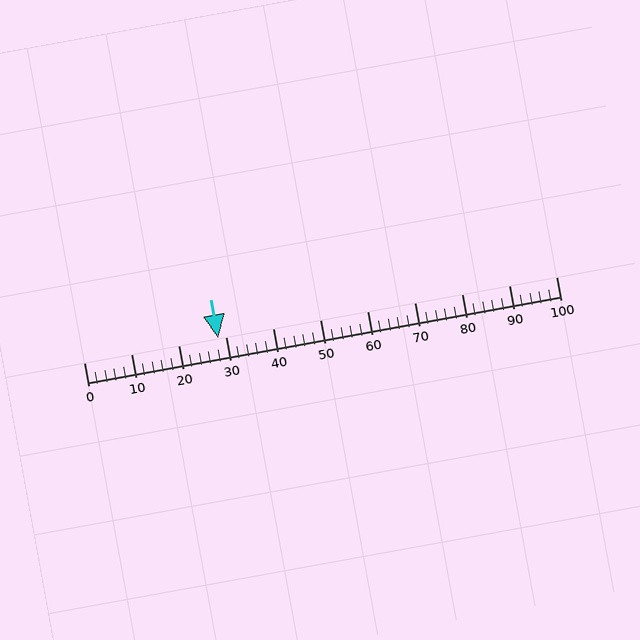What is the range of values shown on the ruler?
The ruler shows values from 0 to 100.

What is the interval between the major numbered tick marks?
The major tick marks are spaced 10 units apart.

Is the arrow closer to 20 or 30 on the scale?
The arrow is closer to 30.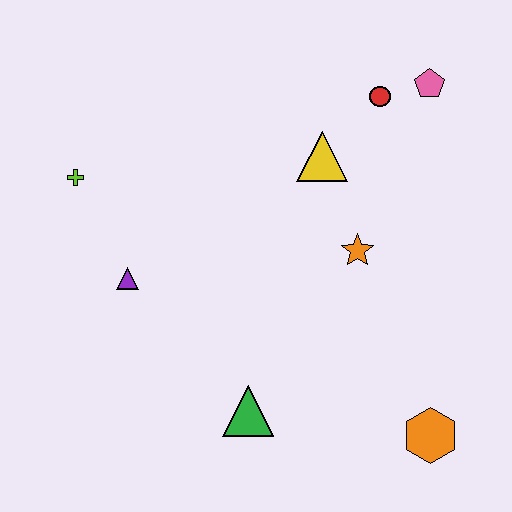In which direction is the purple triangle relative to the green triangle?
The purple triangle is above the green triangle.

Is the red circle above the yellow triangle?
Yes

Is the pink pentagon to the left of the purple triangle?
No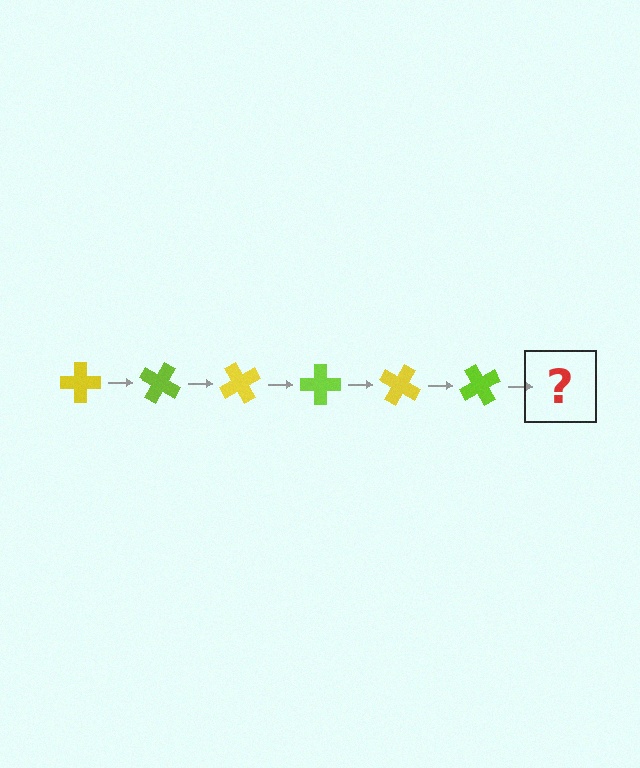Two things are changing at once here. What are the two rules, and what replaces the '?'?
The two rules are that it rotates 30 degrees each step and the color cycles through yellow and lime. The '?' should be a yellow cross, rotated 180 degrees from the start.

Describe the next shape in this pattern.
It should be a yellow cross, rotated 180 degrees from the start.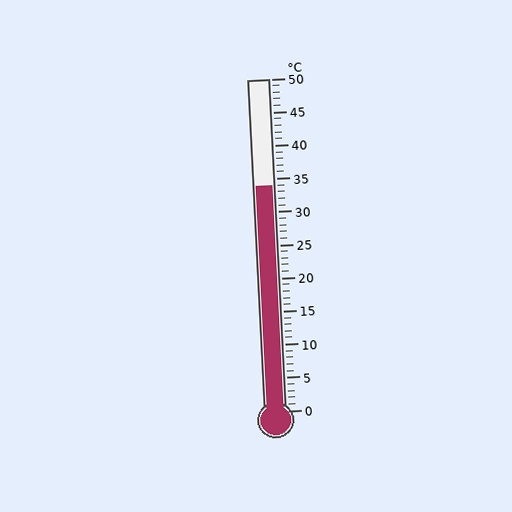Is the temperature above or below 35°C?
The temperature is below 35°C.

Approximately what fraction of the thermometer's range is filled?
The thermometer is filled to approximately 70% of its range.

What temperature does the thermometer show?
The thermometer shows approximately 34°C.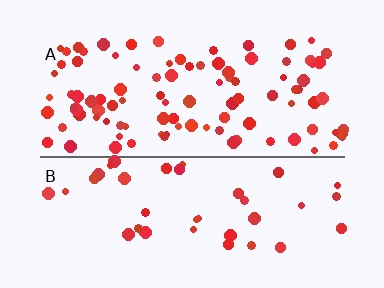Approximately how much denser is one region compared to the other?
Approximately 2.5× — region A over region B.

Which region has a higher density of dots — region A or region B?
A (the top).